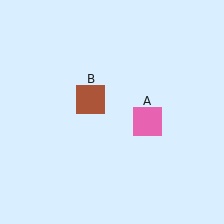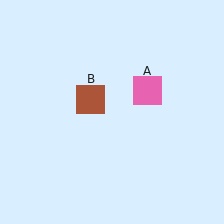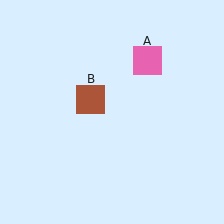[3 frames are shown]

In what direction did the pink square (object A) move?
The pink square (object A) moved up.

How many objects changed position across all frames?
1 object changed position: pink square (object A).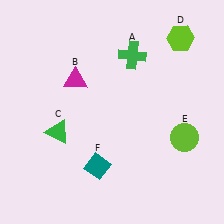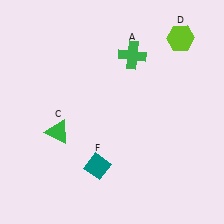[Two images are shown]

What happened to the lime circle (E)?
The lime circle (E) was removed in Image 2. It was in the bottom-right area of Image 1.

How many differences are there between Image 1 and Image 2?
There are 2 differences between the two images.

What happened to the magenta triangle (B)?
The magenta triangle (B) was removed in Image 2. It was in the top-left area of Image 1.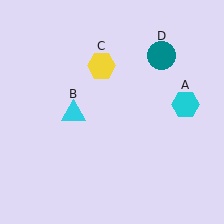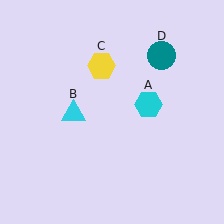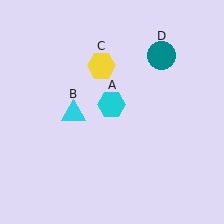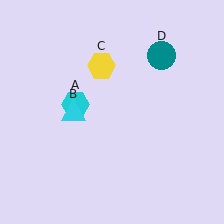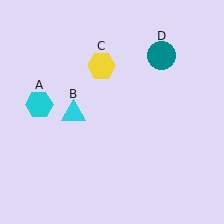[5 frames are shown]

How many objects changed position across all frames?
1 object changed position: cyan hexagon (object A).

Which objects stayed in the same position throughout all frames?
Cyan triangle (object B) and yellow hexagon (object C) and teal circle (object D) remained stationary.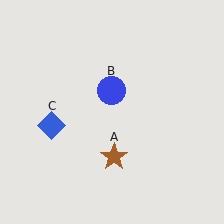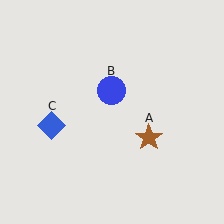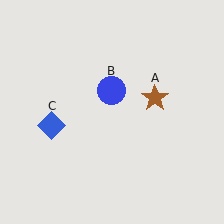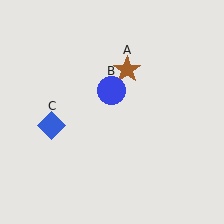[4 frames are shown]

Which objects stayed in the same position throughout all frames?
Blue circle (object B) and blue diamond (object C) remained stationary.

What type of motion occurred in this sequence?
The brown star (object A) rotated counterclockwise around the center of the scene.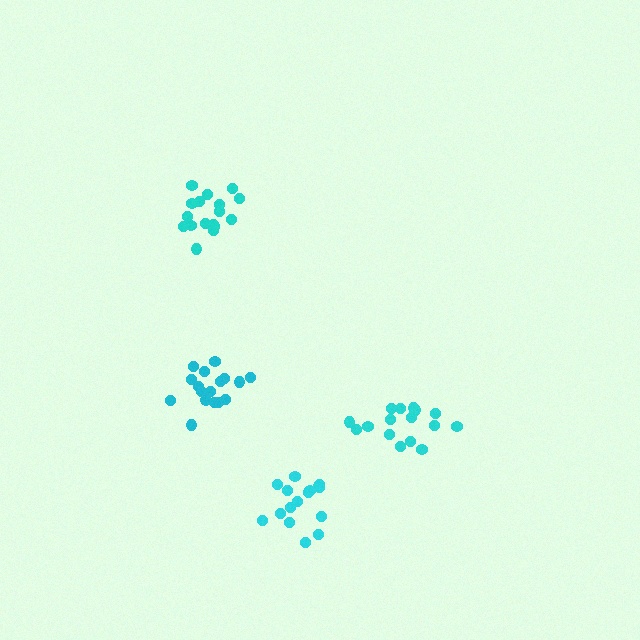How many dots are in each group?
Group 1: 16 dots, Group 2: 17 dots, Group 3: 17 dots, Group 4: 16 dots (66 total).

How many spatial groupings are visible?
There are 4 spatial groupings.